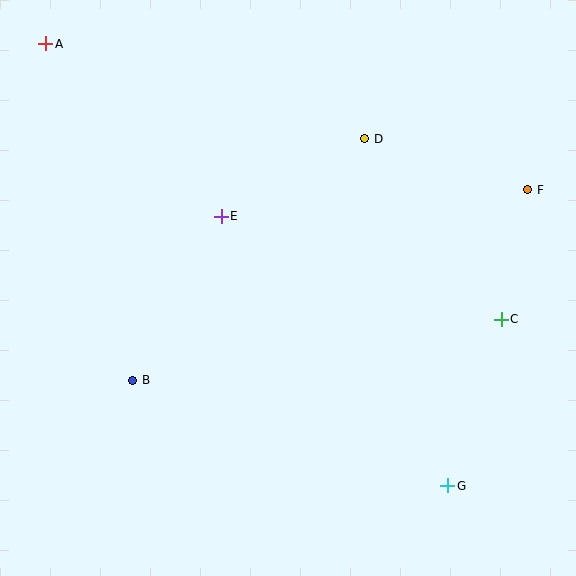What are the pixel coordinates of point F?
Point F is at (528, 190).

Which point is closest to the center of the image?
Point E at (221, 216) is closest to the center.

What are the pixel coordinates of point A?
Point A is at (46, 44).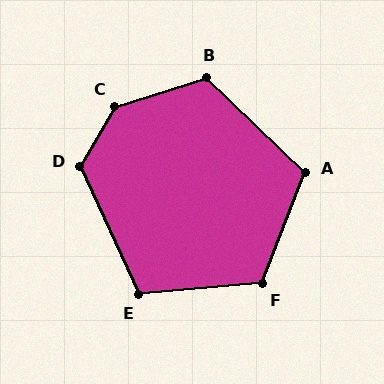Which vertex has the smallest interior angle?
E, at approximately 110 degrees.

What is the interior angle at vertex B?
Approximately 119 degrees (obtuse).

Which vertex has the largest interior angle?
C, at approximately 138 degrees.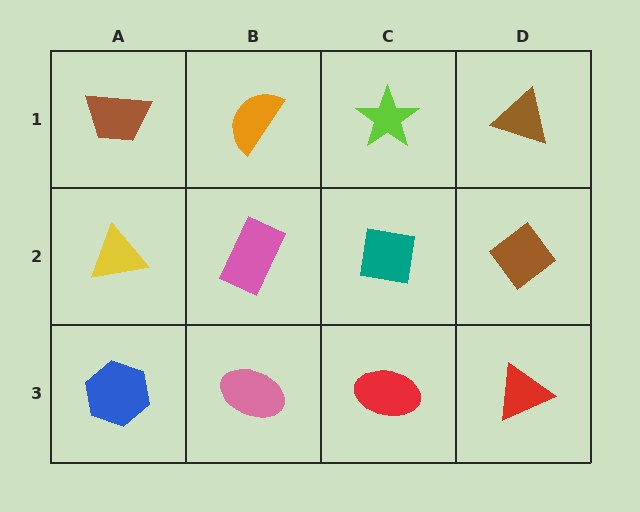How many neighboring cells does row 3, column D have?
2.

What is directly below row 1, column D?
A brown diamond.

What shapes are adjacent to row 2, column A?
A brown trapezoid (row 1, column A), a blue hexagon (row 3, column A), a pink rectangle (row 2, column B).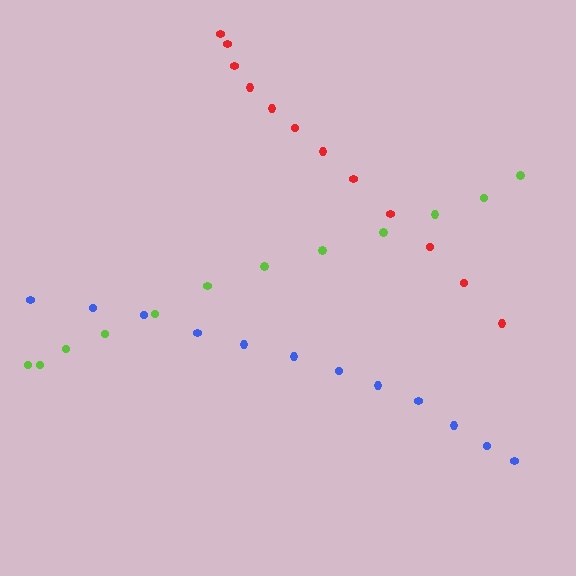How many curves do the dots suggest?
There are 3 distinct paths.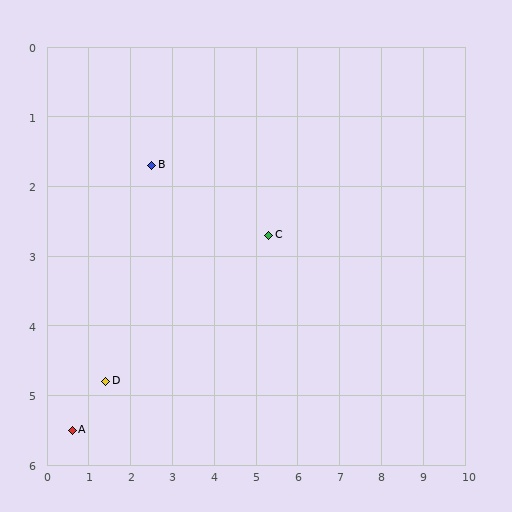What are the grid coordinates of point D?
Point D is at approximately (1.4, 4.8).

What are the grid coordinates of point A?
Point A is at approximately (0.6, 5.5).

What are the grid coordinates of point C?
Point C is at approximately (5.3, 2.7).